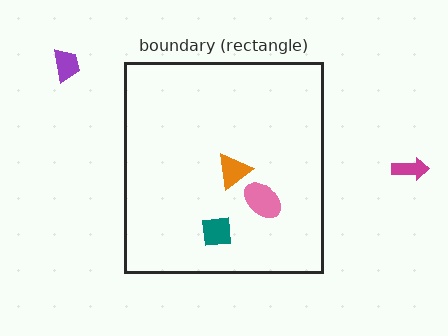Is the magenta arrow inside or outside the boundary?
Outside.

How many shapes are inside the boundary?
3 inside, 2 outside.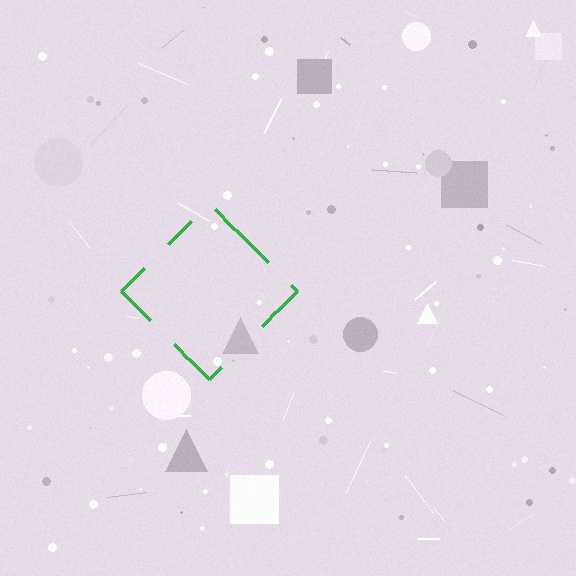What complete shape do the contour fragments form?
The contour fragments form a diamond.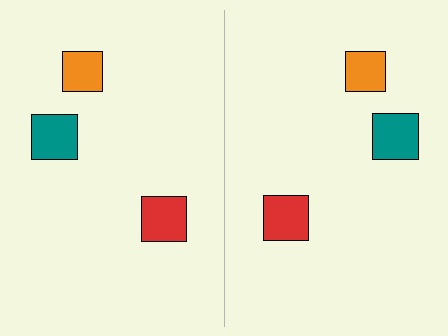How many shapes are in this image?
There are 6 shapes in this image.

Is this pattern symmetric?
Yes, this pattern has bilateral (reflection) symmetry.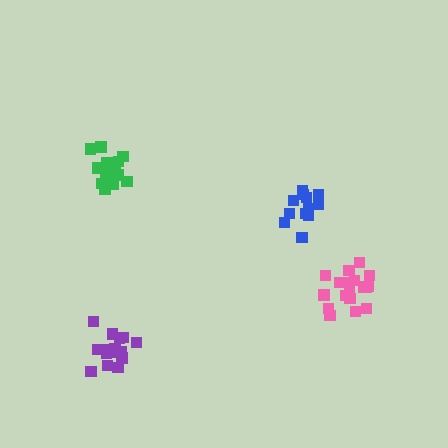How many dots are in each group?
Group 1: 15 dots, Group 2: 17 dots, Group 3: 12 dots, Group 4: 18 dots (62 total).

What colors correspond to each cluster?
The clusters are colored: purple, green, blue, pink.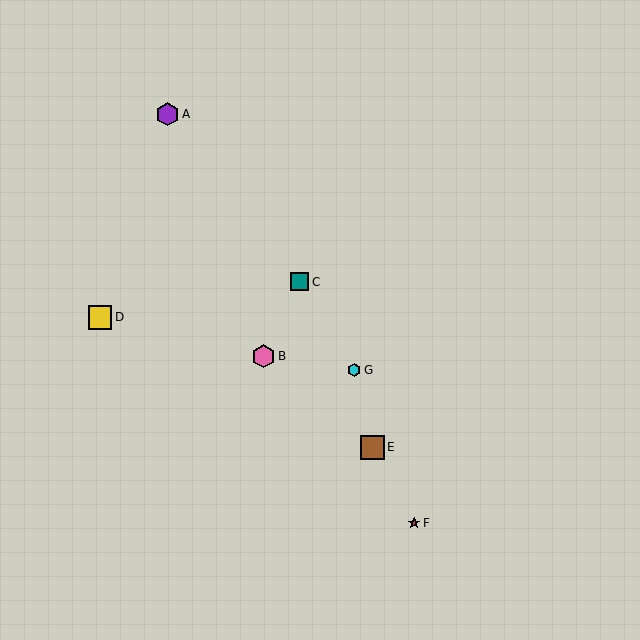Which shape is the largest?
The brown square (labeled E) is the largest.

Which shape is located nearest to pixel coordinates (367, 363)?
The cyan hexagon (labeled G) at (354, 370) is nearest to that location.